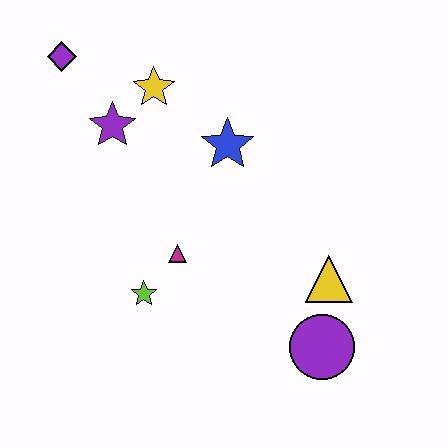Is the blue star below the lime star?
No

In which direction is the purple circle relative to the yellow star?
The purple circle is below the yellow star.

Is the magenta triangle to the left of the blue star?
Yes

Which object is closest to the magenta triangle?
The lime star is closest to the magenta triangle.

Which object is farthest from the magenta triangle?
The purple diamond is farthest from the magenta triangle.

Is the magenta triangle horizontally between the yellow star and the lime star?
No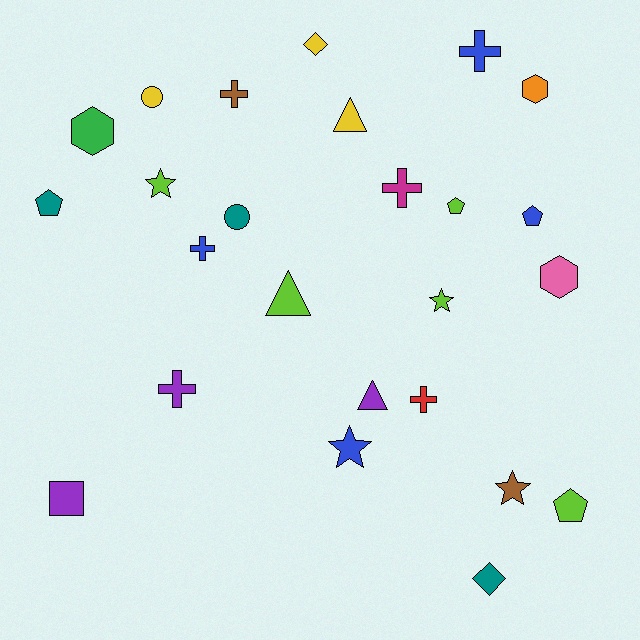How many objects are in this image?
There are 25 objects.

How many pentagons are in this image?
There are 4 pentagons.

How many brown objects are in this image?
There are 2 brown objects.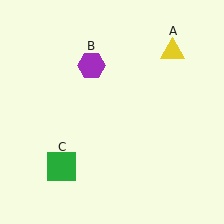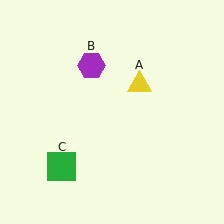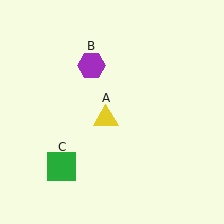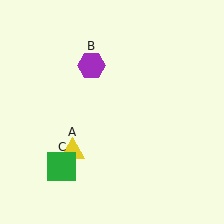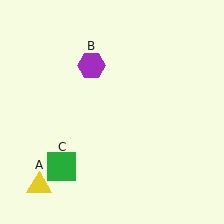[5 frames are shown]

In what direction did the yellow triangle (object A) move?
The yellow triangle (object A) moved down and to the left.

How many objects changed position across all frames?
1 object changed position: yellow triangle (object A).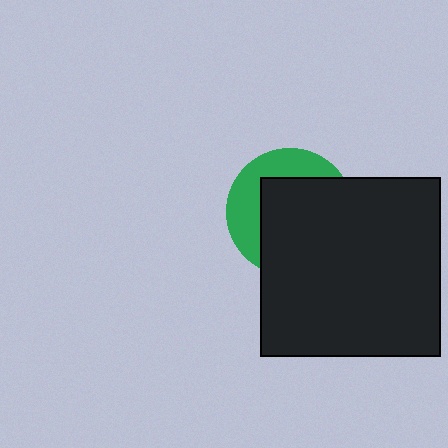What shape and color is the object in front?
The object in front is a black square.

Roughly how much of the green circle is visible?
A small part of it is visible (roughly 36%).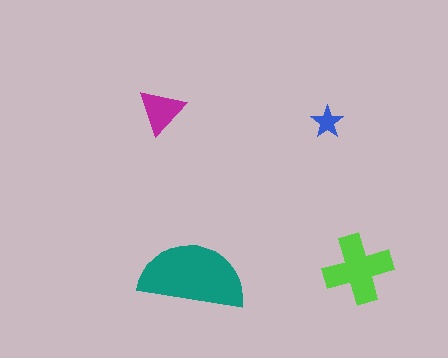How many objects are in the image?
There are 4 objects in the image.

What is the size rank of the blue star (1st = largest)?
4th.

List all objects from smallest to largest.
The blue star, the magenta triangle, the lime cross, the teal semicircle.